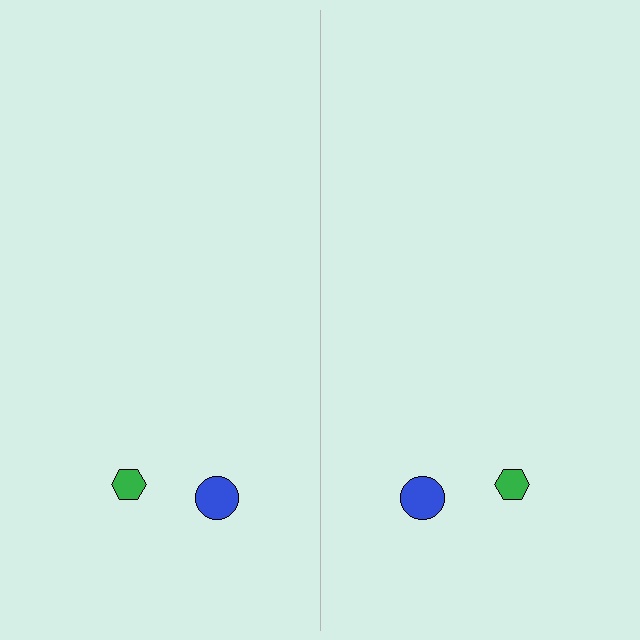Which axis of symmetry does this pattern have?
The pattern has a vertical axis of symmetry running through the center of the image.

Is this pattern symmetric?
Yes, this pattern has bilateral (reflection) symmetry.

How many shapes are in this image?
There are 4 shapes in this image.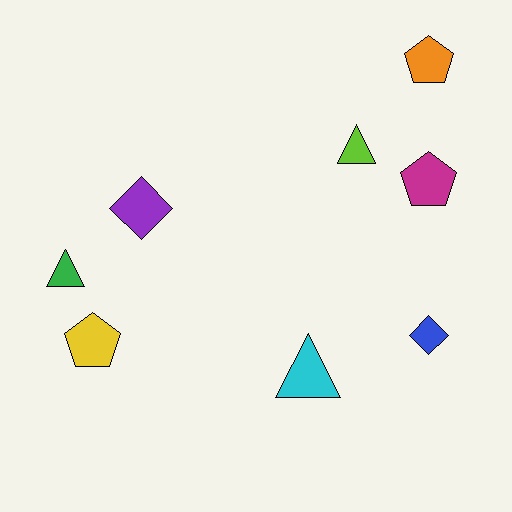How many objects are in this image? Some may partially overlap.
There are 8 objects.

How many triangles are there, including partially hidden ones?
There are 3 triangles.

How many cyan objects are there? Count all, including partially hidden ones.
There is 1 cyan object.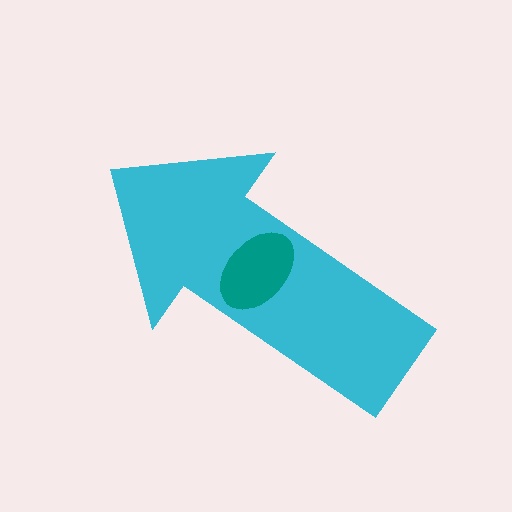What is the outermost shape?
The cyan arrow.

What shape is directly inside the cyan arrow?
The teal ellipse.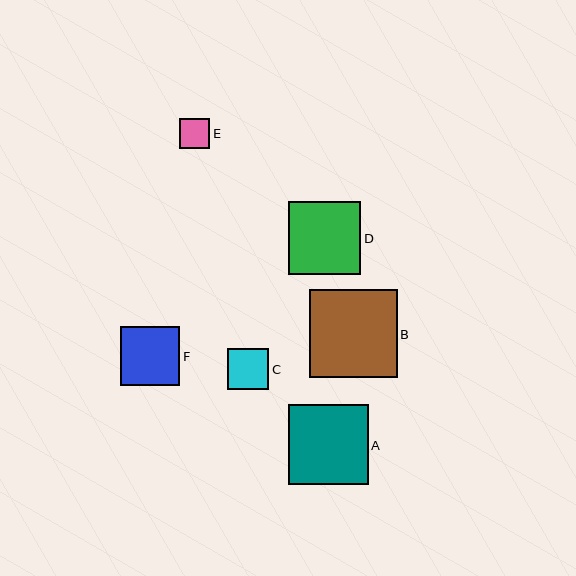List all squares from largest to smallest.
From largest to smallest: B, A, D, F, C, E.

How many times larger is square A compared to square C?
Square A is approximately 2.0 times the size of square C.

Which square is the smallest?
Square E is the smallest with a size of approximately 30 pixels.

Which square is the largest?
Square B is the largest with a size of approximately 88 pixels.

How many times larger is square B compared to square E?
Square B is approximately 2.9 times the size of square E.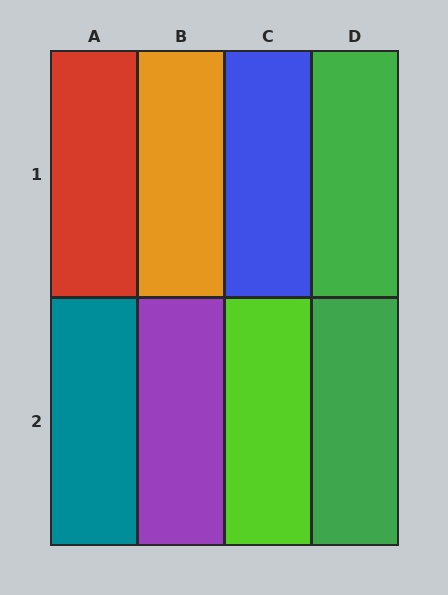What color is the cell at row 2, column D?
Green.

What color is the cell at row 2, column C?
Lime.